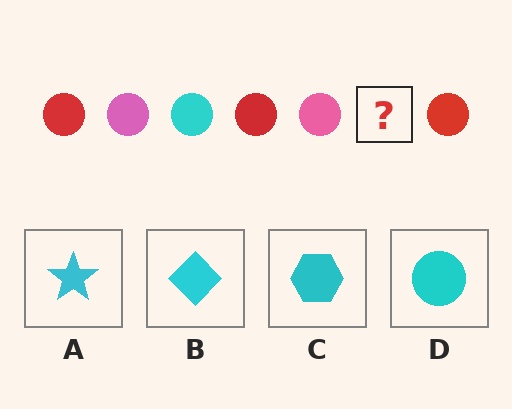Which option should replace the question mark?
Option D.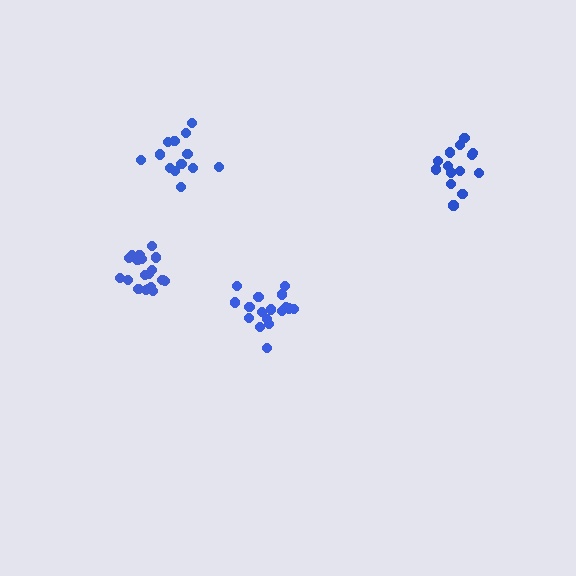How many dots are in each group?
Group 1: 19 dots, Group 2: 17 dots, Group 3: 13 dots, Group 4: 14 dots (63 total).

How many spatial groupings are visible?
There are 4 spatial groupings.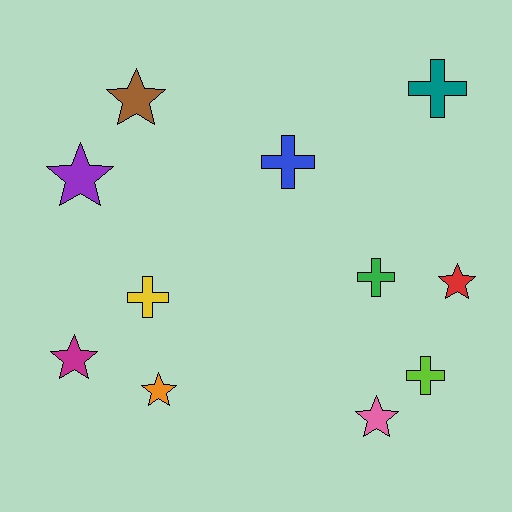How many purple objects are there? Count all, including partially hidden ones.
There is 1 purple object.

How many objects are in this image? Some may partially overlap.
There are 11 objects.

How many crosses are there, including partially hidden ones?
There are 5 crosses.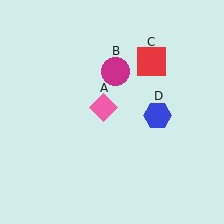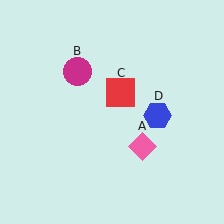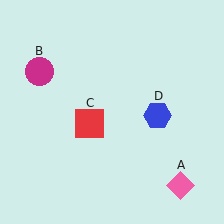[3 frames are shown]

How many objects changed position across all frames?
3 objects changed position: pink diamond (object A), magenta circle (object B), red square (object C).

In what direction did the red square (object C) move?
The red square (object C) moved down and to the left.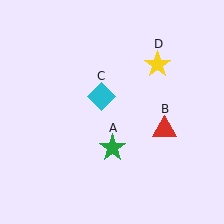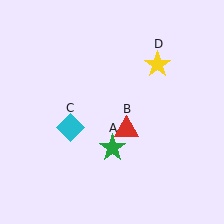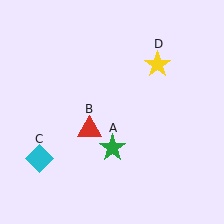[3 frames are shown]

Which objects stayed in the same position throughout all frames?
Green star (object A) and yellow star (object D) remained stationary.